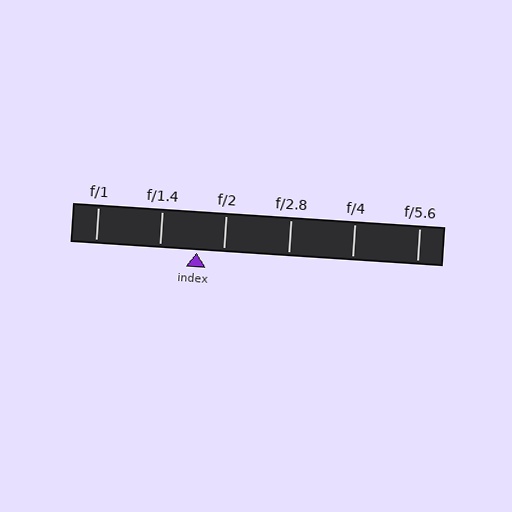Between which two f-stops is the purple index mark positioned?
The index mark is between f/1.4 and f/2.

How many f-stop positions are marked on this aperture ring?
There are 6 f-stop positions marked.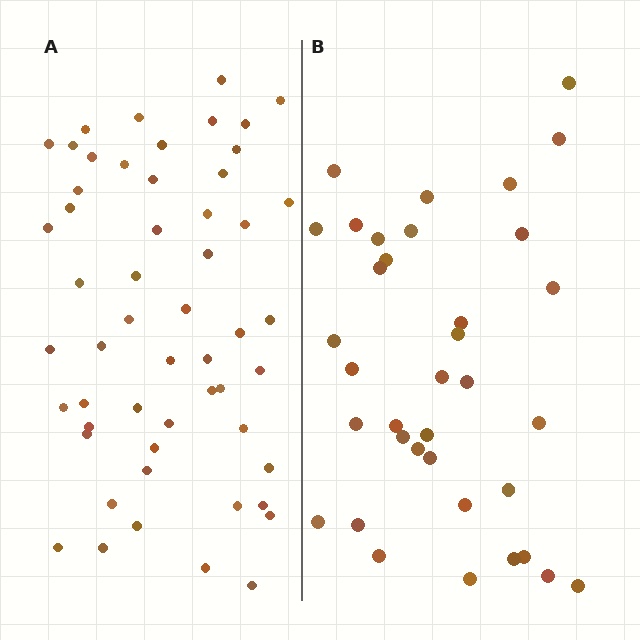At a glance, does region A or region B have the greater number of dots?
Region A (the left region) has more dots.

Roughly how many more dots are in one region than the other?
Region A has approximately 20 more dots than region B.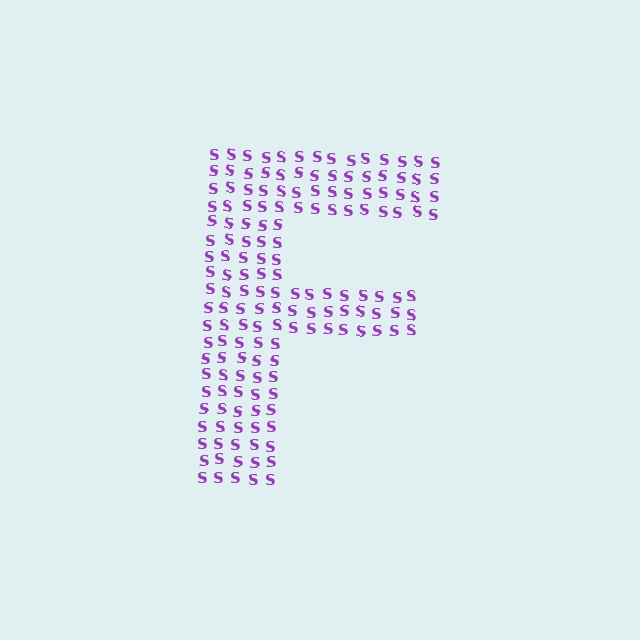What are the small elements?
The small elements are letter S's.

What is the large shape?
The large shape is the letter F.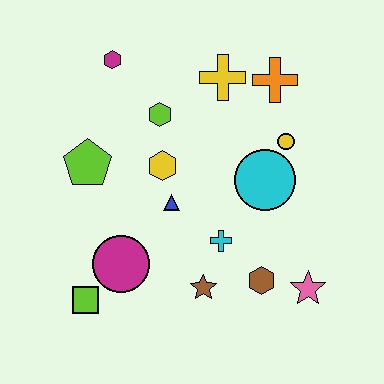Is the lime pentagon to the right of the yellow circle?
No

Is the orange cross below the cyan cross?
No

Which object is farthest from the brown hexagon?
The magenta hexagon is farthest from the brown hexagon.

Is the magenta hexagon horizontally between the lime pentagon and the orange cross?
Yes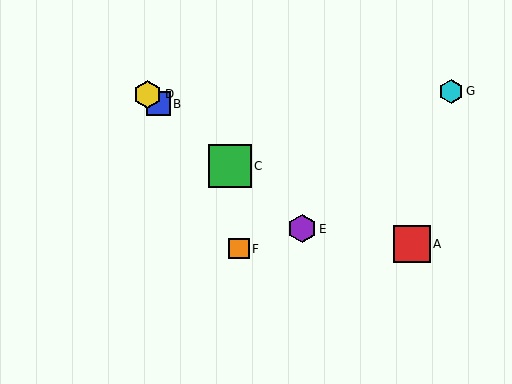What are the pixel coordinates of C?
Object C is at (230, 166).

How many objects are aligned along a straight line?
4 objects (B, C, D, E) are aligned along a straight line.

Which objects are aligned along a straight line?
Objects B, C, D, E are aligned along a straight line.